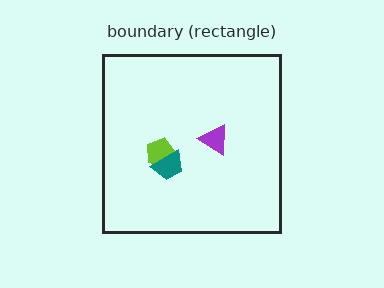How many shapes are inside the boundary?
3 inside, 0 outside.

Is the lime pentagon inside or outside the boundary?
Inside.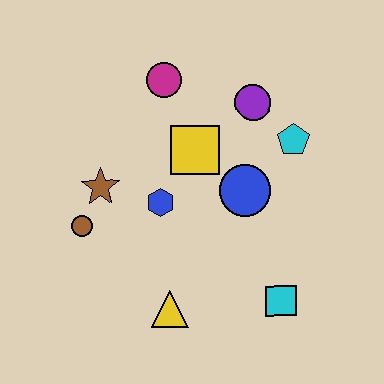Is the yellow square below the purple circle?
Yes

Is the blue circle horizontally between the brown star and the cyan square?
Yes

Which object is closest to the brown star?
The brown circle is closest to the brown star.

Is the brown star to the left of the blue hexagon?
Yes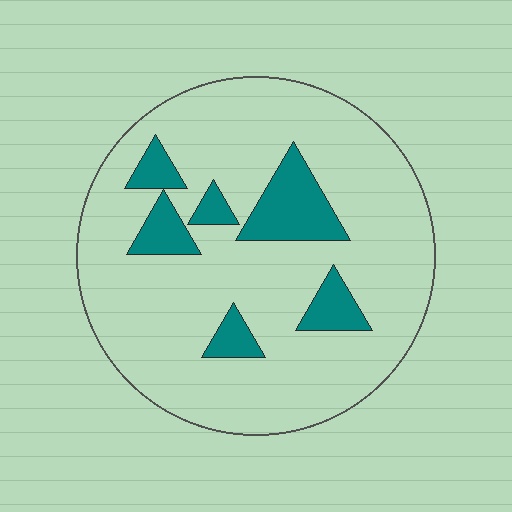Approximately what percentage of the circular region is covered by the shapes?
Approximately 15%.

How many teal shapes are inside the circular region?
6.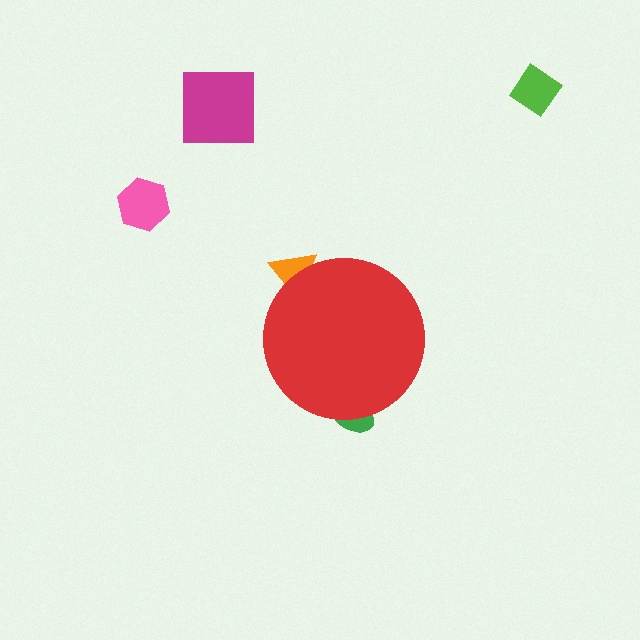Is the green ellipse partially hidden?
Yes, the green ellipse is partially hidden behind the red circle.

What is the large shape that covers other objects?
A red circle.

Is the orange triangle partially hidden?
Yes, the orange triangle is partially hidden behind the red circle.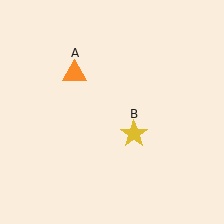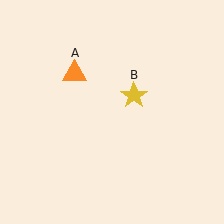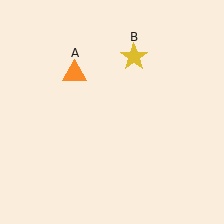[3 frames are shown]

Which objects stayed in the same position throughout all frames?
Orange triangle (object A) remained stationary.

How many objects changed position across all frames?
1 object changed position: yellow star (object B).